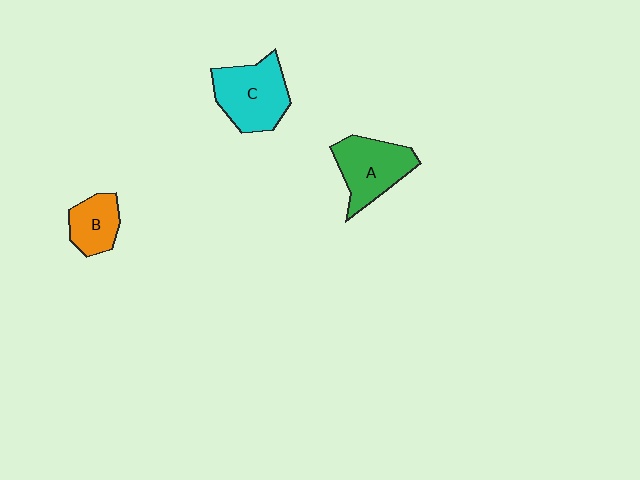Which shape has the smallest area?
Shape B (orange).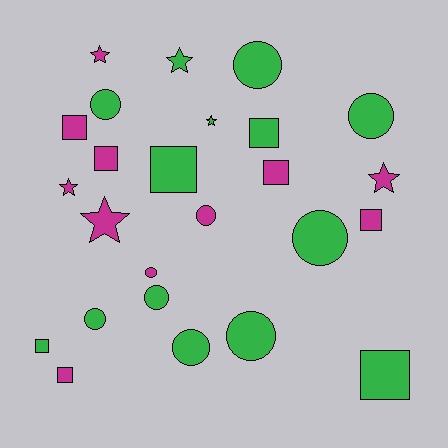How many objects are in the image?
There are 25 objects.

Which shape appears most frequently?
Circle, with 10 objects.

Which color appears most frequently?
Green, with 14 objects.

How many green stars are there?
There are 2 green stars.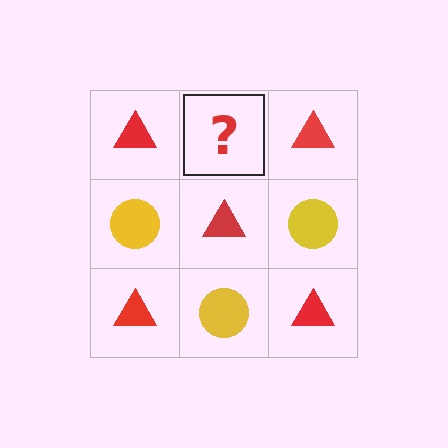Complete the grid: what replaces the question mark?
The question mark should be replaced with a yellow circle.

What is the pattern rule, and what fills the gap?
The rule is that it alternates red triangle and yellow circle in a checkerboard pattern. The gap should be filled with a yellow circle.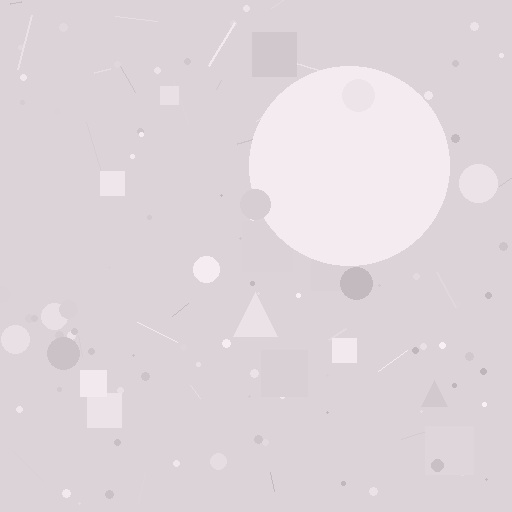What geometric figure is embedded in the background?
A circle is embedded in the background.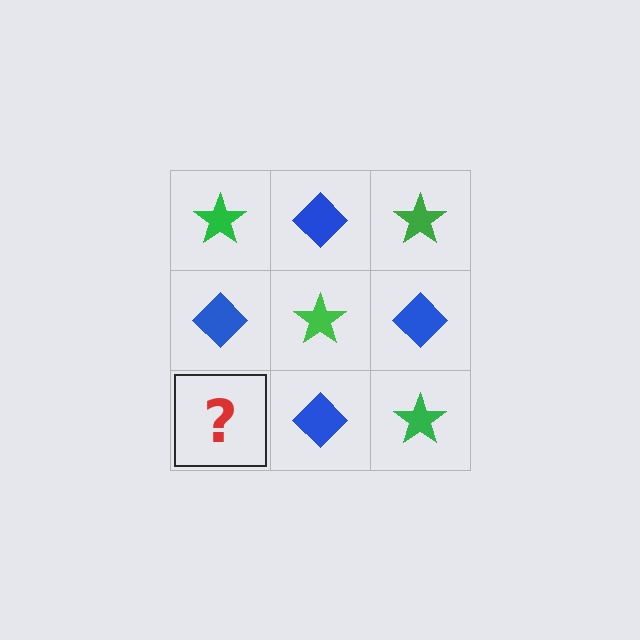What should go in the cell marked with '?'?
The missing cell should contain a green star.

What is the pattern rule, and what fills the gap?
The rule is that it alternates green star and blue diamond in a checkerboard pattern. The gap should be filled with a green star.